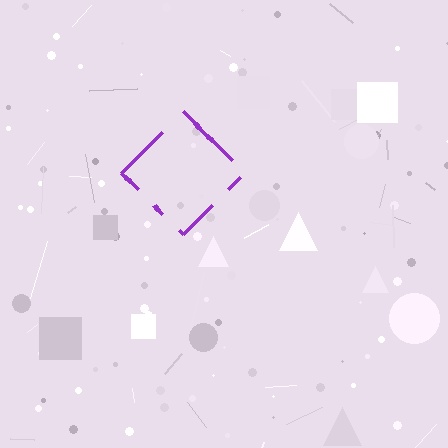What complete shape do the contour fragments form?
The contour fragments form a diamond.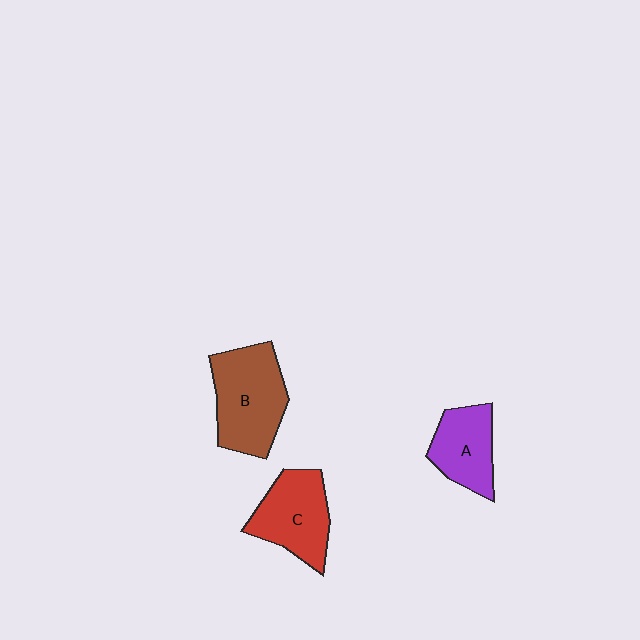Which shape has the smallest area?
Shape A (purple).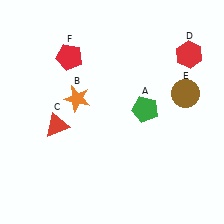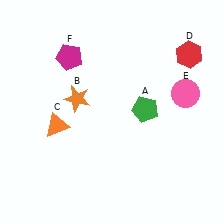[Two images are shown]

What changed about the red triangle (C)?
In Image 1, C is red. In Image 2, it changed to orange.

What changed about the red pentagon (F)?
In Image 1, F is red. In Image 2, it changed to magenta.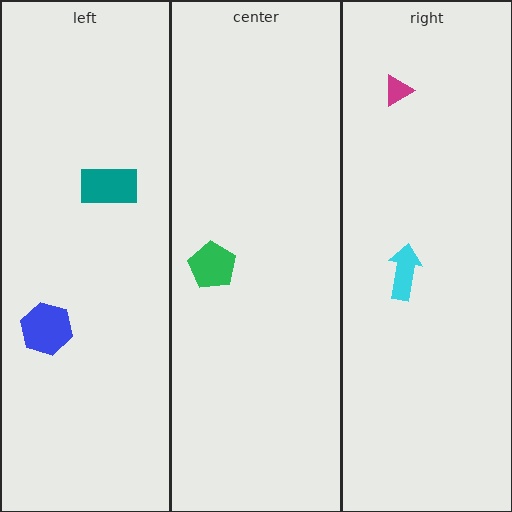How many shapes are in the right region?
2.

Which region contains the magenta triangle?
The right region.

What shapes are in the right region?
The cyan arrow, the magenta triangle.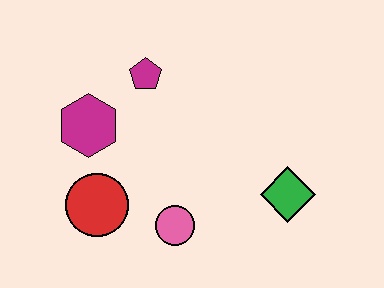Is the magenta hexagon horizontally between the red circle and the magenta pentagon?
No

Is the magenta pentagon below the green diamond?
No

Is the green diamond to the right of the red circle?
Yes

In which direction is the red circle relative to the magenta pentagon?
The red circle is below the magenta pentagon.